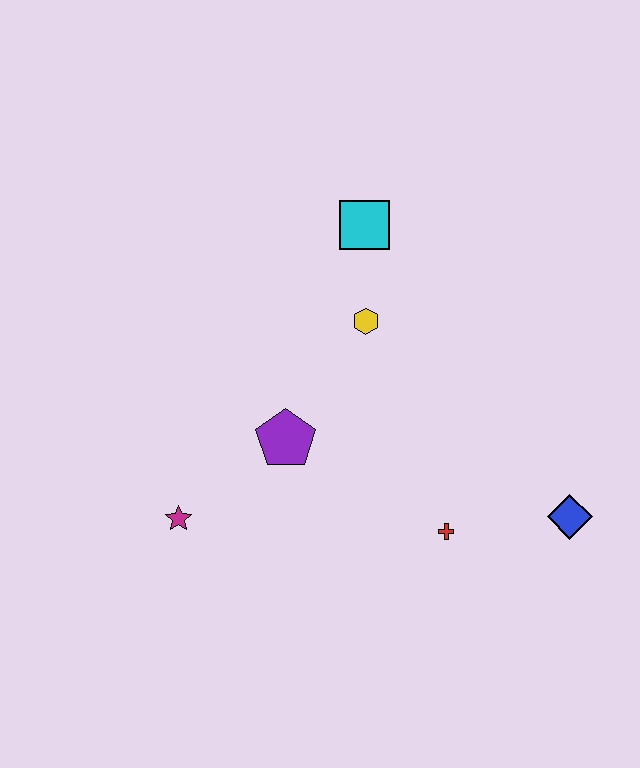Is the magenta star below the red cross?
No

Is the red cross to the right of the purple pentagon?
Yes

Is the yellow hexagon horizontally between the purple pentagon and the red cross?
Yes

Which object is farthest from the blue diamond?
The magenta star is farthest from the blue diamond.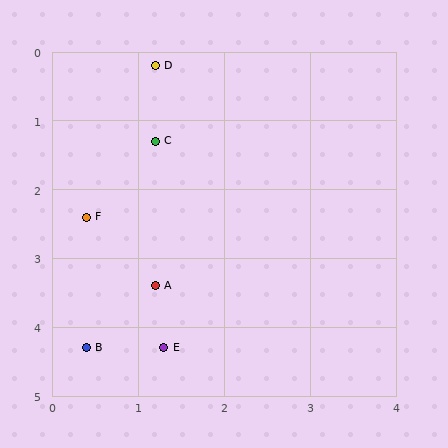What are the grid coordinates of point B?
Point B is at approximately (0.4, 4.3).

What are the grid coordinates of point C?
Point C is at approximately (1.2, 1.3).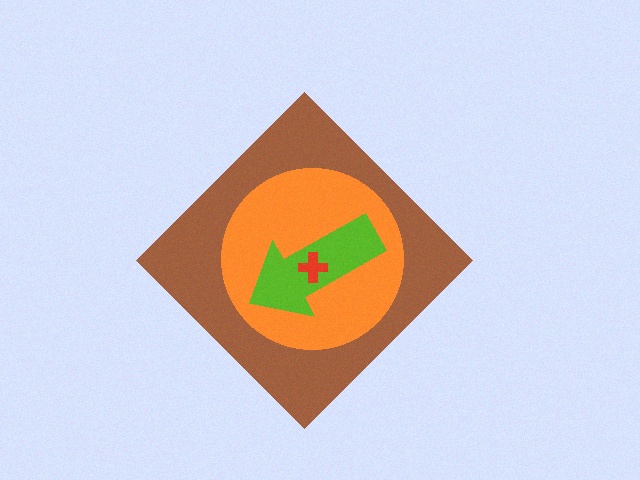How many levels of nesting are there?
4.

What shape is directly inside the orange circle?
The lime arrow.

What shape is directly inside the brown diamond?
The orange circle.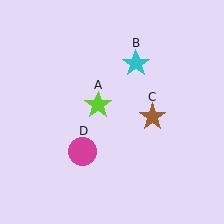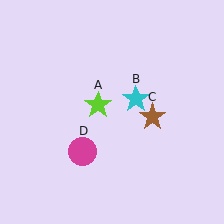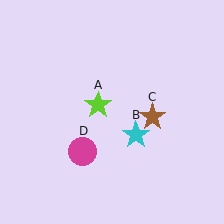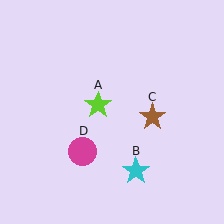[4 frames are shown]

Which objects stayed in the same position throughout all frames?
Lime star (object A) and brown star (object C) and magenta circle (object D) remained stationary.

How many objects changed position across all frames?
1 object changed position: cyan star (object B).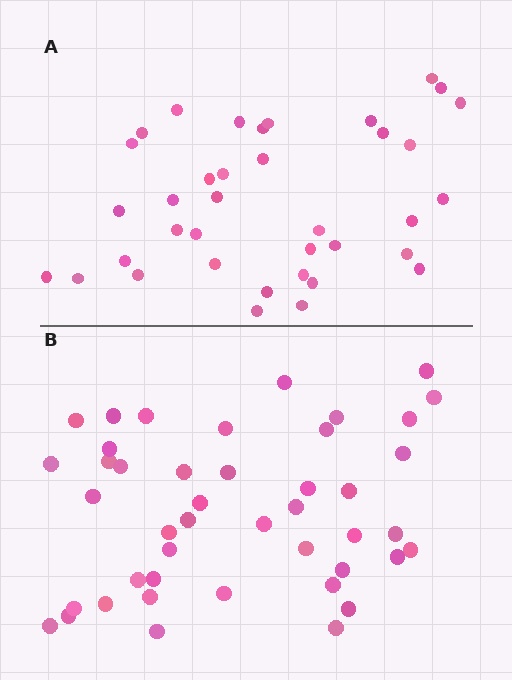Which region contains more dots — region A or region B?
Region B (the bottom region) has more dots.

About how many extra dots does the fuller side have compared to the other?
Region B has roughly 8 or so more dots than region A.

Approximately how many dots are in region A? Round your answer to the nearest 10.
About 40 dots. (The exact count is 37, which rounds to 40.)